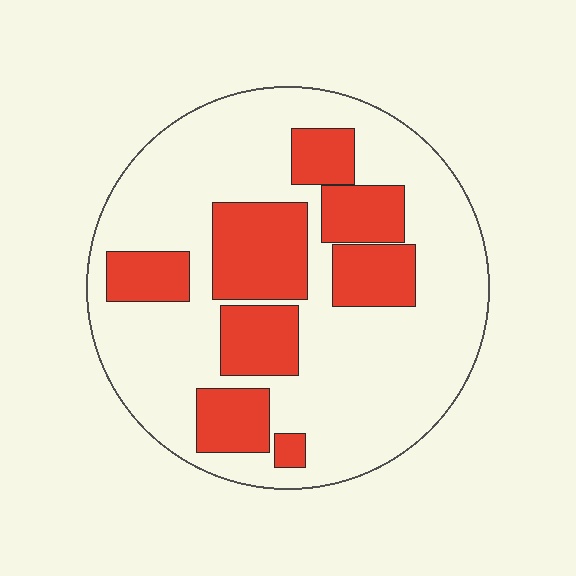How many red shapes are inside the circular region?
8.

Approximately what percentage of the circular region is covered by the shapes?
Approximately 30%.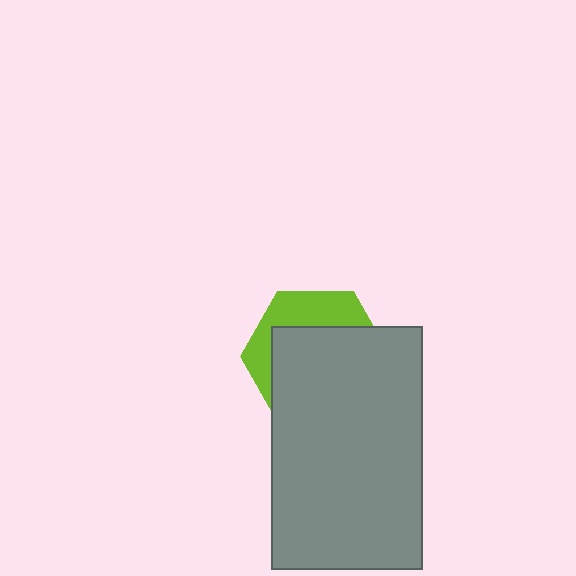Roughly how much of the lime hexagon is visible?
A small part of it is visible (roughly 33%).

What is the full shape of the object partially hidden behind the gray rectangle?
The partially hidden object is a lime hexagon.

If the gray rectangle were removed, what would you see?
You would see the complete lime hexagon.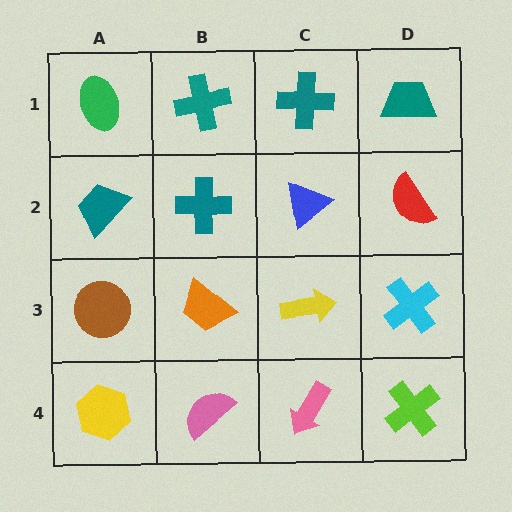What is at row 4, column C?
A pink arrow.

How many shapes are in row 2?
4 shapes.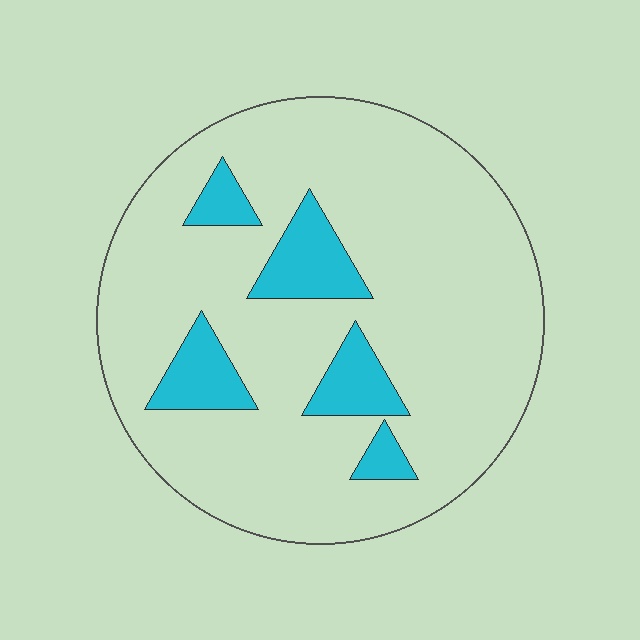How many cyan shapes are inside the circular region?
5.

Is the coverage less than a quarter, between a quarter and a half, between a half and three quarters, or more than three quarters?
Less than a quarter.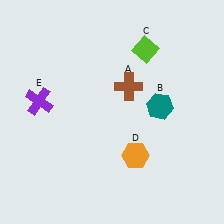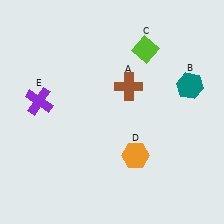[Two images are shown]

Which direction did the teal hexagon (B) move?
The teal hexagon (B) moved right.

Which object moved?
The teal hexagon (B) moved right.